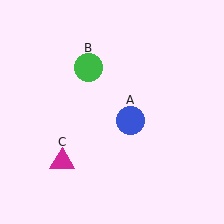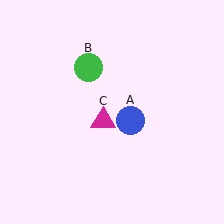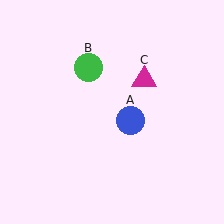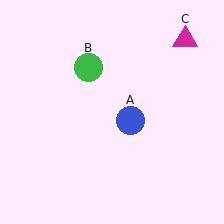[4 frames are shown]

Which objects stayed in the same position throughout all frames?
Blue circle (object A) and green circle (object B) remained stationary.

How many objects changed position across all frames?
1 object changed position: magenta triangle (object C).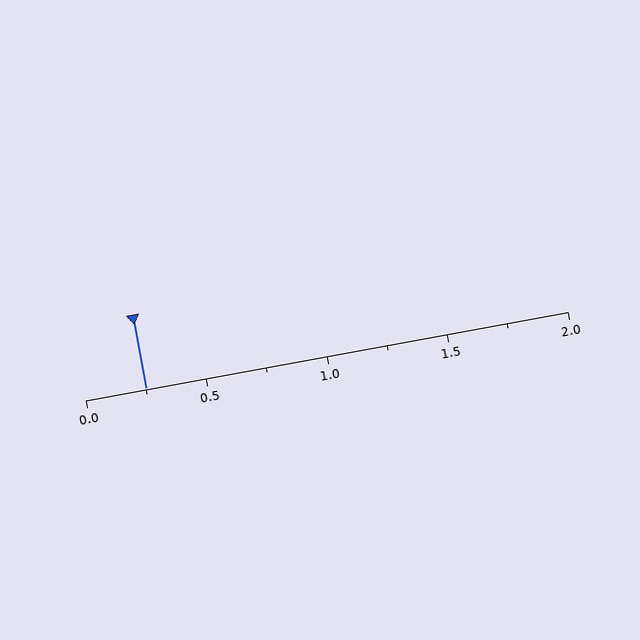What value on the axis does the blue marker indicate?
The marker indicates approximately 0.25.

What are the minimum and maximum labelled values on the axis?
The axis runs from 0.0 to 2.0.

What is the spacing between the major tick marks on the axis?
The major ticks are spaced 0.5 apart.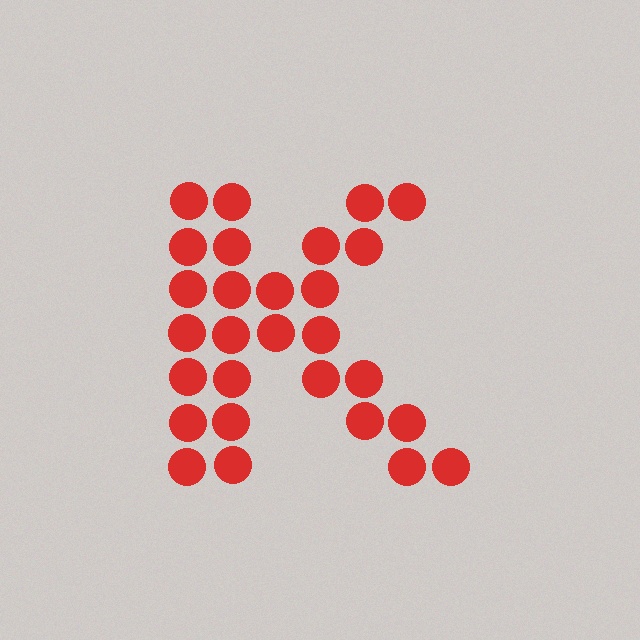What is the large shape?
The large shape is the letter K.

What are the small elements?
The small elements are circles.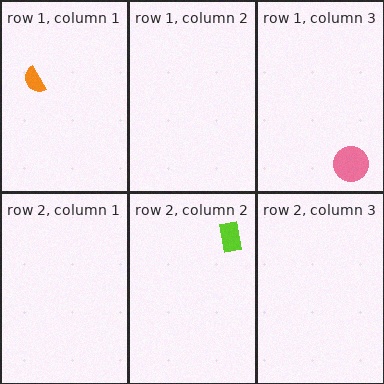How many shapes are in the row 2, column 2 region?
1.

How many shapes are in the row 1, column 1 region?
1.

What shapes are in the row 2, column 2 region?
The lime rectangle.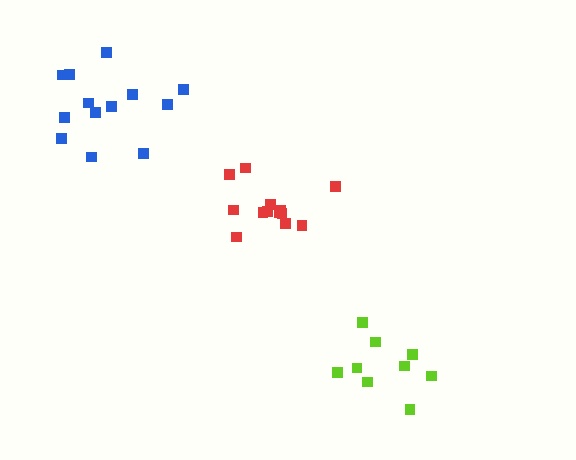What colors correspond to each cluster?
The clusters are colored: lime, blue, red.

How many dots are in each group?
Group 1: 9 dots, Group 2: 13 dots, Group 3: 13 dots (35 total).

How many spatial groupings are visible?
There are 3 spatial groupings.